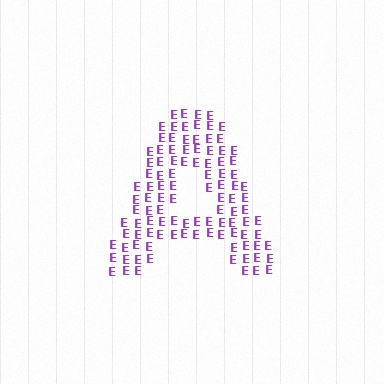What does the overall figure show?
The overall figure shows the letter A.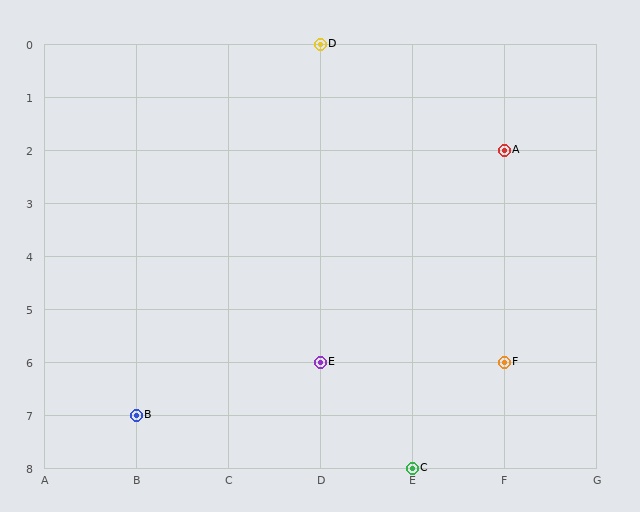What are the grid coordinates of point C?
Point C is at grid coordinates (E, 8).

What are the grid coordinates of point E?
Point E is at grid coordinates (D, 6).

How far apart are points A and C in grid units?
Points A and C are 1 column and 6 rows apart (about 6.1 grid units diagonally).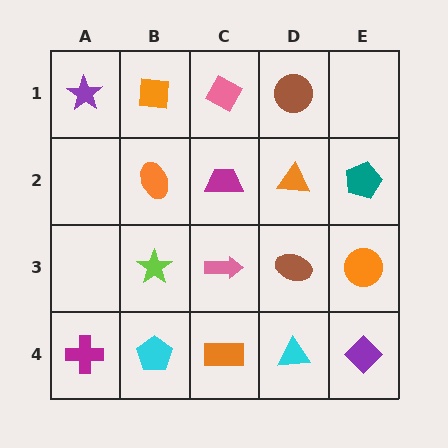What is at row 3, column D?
A brown ellipse.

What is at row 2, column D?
An orange triangle.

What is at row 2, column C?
A magenta trapezoid.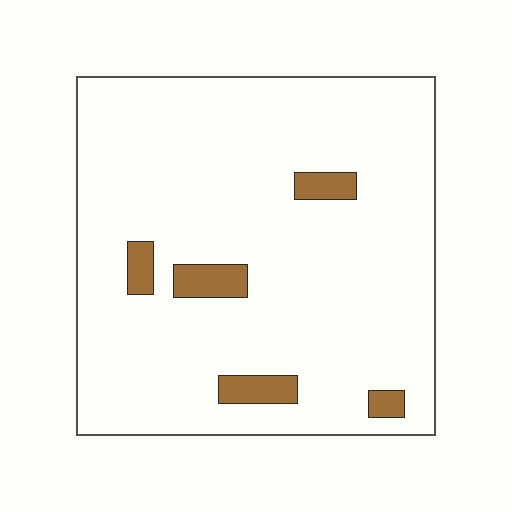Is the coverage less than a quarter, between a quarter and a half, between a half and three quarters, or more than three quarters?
Less than a quarter.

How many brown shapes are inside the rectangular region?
5.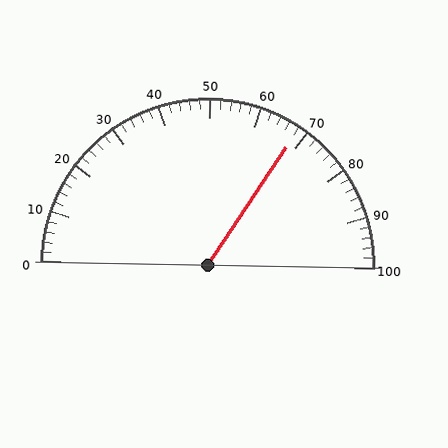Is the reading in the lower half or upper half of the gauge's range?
The reading is in the upper half of the range (0 to 100).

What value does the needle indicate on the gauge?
The needle indicates approximately 68.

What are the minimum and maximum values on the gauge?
The gauge ranges from 0 to 100.